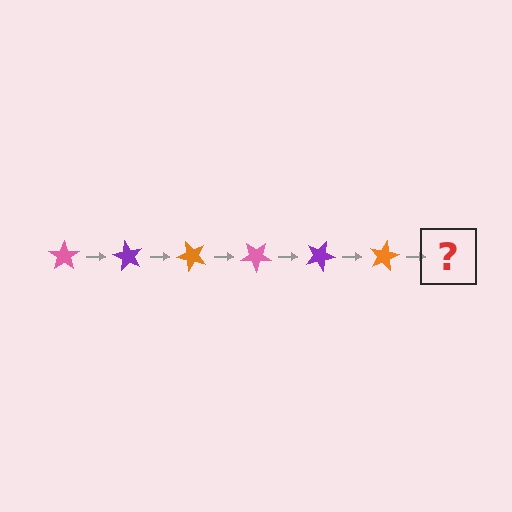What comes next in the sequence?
The next element should be a pink star, rotated 360 degrees from the start.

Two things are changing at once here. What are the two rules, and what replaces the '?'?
The two rules are that it rotates 60 degrees each step and the color cycles through pink, purple, and orange. The '?' should be a pink star, rotated 360 degrees from the start.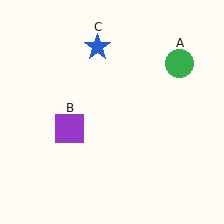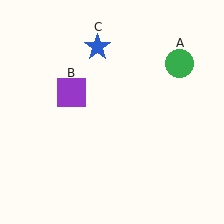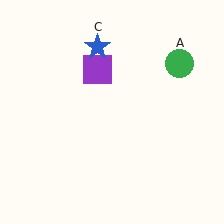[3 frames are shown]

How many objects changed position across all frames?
1 object changed position: purple square (object B).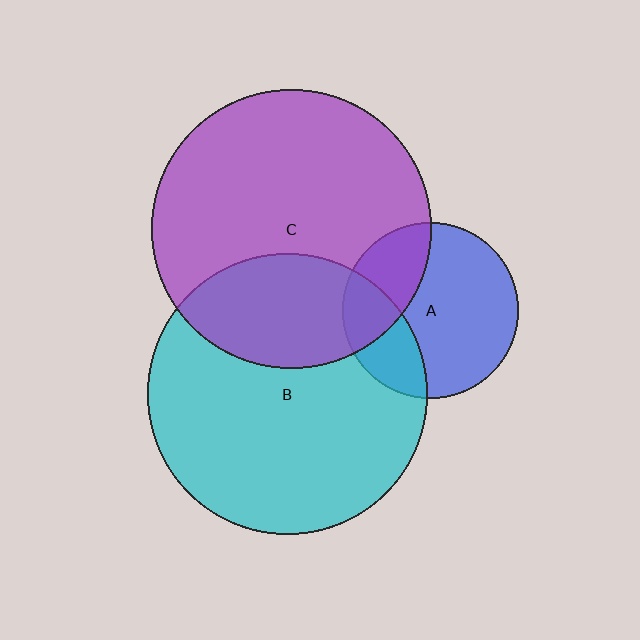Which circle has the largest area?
Circle B (cyan).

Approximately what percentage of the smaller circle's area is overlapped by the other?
Approximately 30%.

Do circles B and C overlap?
Yes.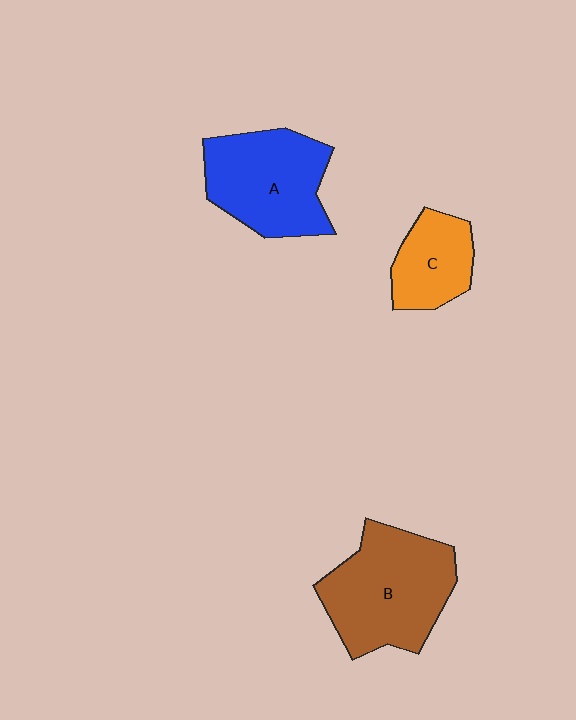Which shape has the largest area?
Shape B (brown).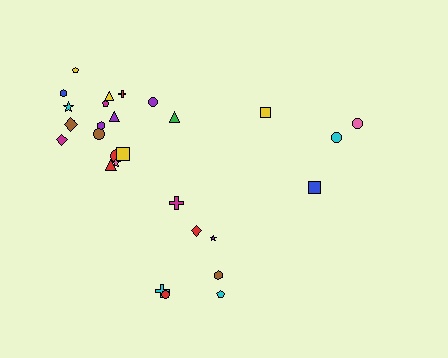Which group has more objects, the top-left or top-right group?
The top-left group.